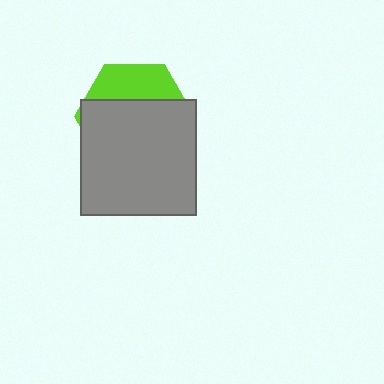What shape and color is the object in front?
The object in front is a gray square.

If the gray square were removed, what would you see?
You would see the complete lime hexagon.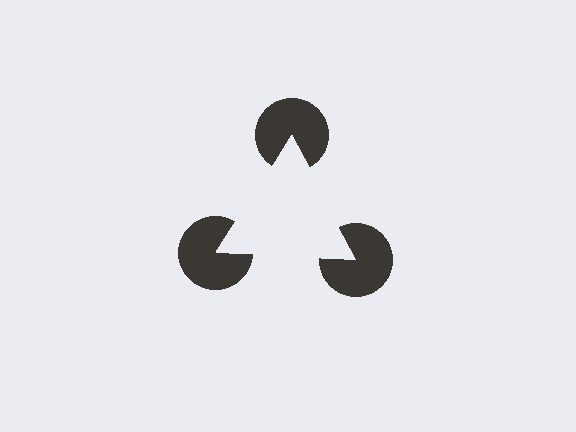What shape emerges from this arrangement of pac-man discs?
An illusory triangle — its edges are inferred from the aligned wedge cuts in the pac-man discs, not physically drawn.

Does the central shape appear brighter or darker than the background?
It typically appears slightly brighter than the background, even though no actual brightness change is drawn.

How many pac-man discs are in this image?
There are 3 — one at each vertex of the illusory triangle.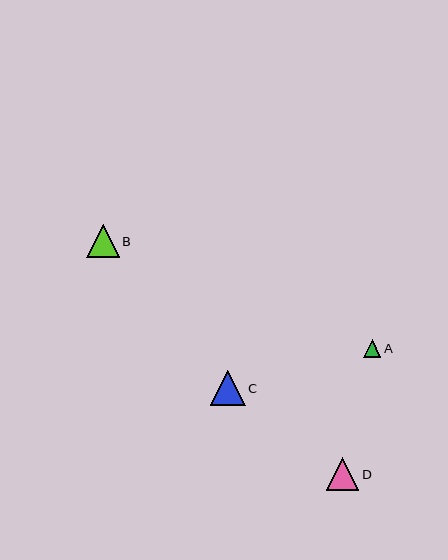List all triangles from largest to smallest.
From largest to smallest: C, B, D, A.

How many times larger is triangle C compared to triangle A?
Triangle C is approximately 2.0 times the size of triangle A.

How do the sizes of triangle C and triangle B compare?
Triangle C and triangle B are approximately the same size.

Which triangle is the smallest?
Triangle A is the smallest with a size of approximately 17 pixels.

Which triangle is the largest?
Triangle C is the largest with a size of approximately 35 pixels.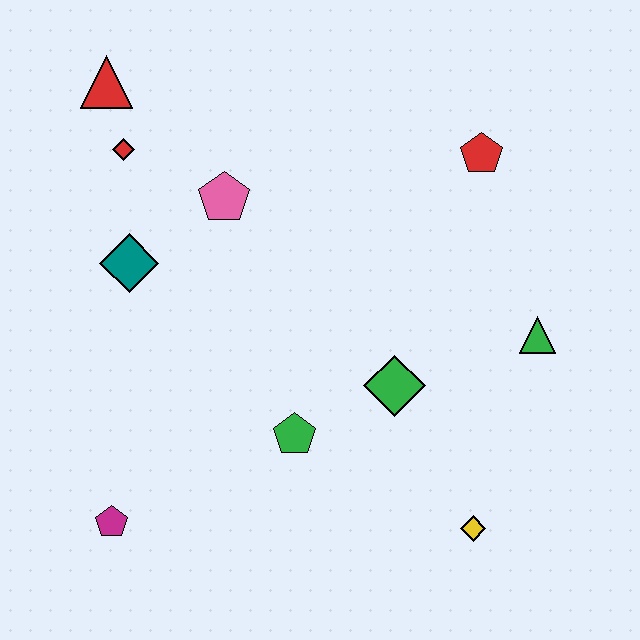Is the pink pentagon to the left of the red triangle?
No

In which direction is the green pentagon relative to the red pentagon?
The green pentagon is below the red pentagon.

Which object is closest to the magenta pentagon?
The green pentagon is closest to the magenta pentagon.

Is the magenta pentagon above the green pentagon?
No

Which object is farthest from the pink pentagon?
The yellow diamond is farthest from the pink pentagon.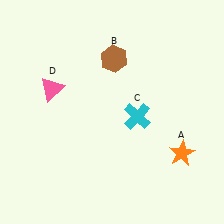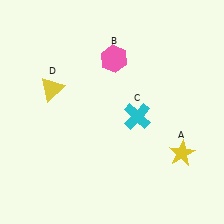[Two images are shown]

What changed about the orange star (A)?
In Image 1, A is orange. In Image 2, it changed to yellow.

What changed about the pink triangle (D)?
In Image 1, D is pink. In Image 2, it changed to yellow.